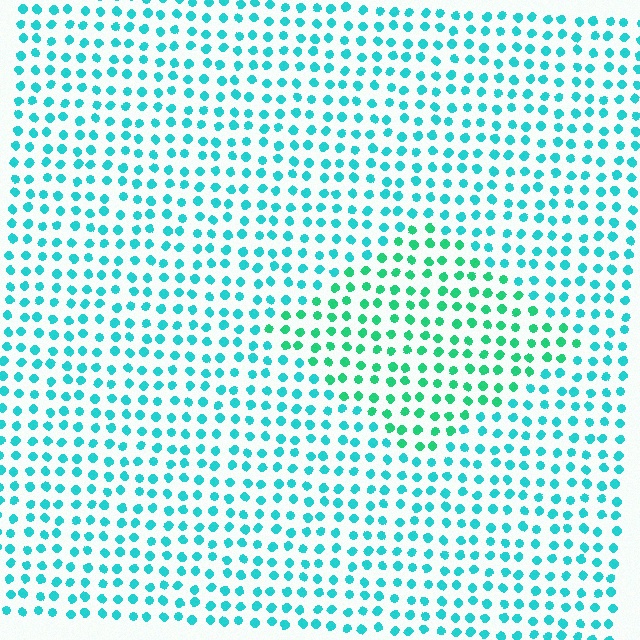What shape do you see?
I see a diamond.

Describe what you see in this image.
The image is filled with small cyan elements in a uniform arrangement. A diamond-shaped region is visible where the elements are tinted to a slightly different hue, forming a subtle color boundary.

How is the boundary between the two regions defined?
The boundary is defined purely by a slight shift in hue (about 30 degrees). Spacing, size, and orientation are identical on both sides.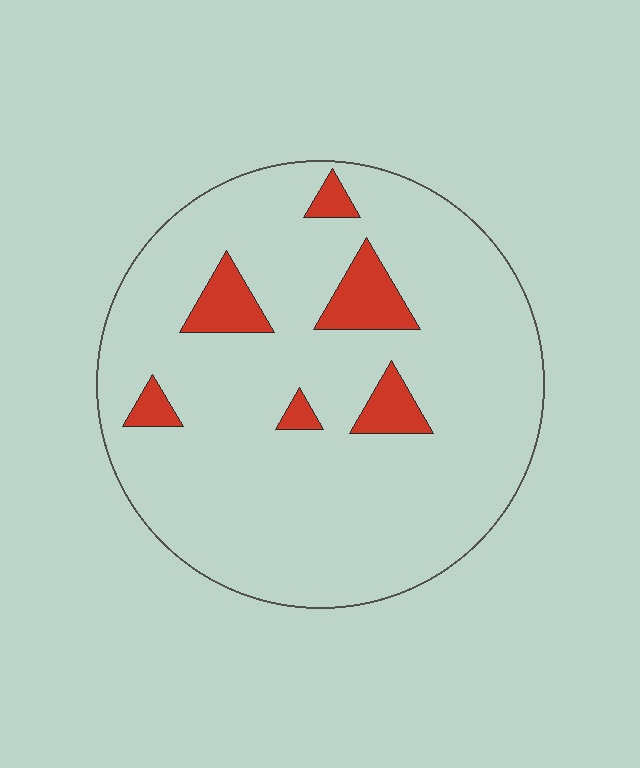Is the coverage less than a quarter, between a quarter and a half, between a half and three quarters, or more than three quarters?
Less than a quarter.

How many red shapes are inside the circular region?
6.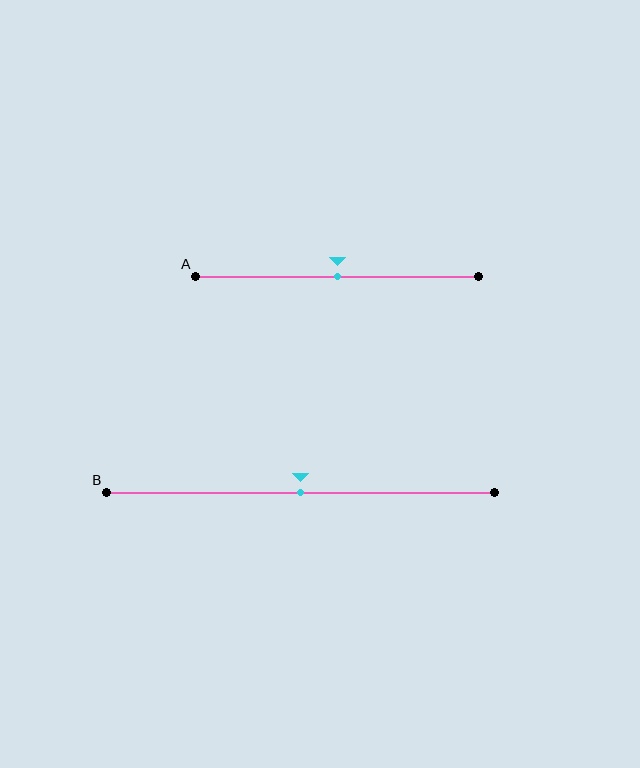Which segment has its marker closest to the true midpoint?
Segment A has its marker closest to the true midpoint.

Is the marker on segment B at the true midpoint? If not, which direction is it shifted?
Yes, the marker on segment B is at the true midpoint.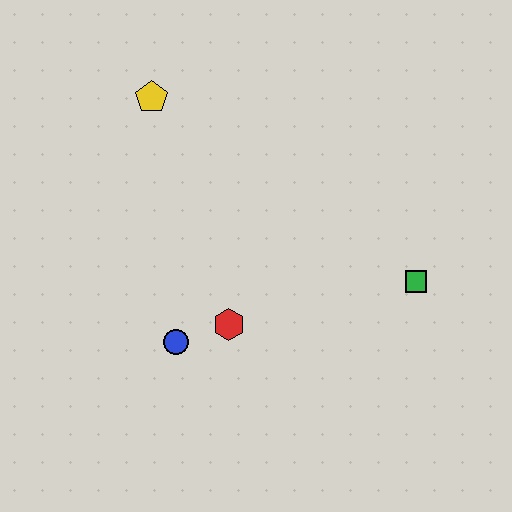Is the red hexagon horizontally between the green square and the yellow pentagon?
Yes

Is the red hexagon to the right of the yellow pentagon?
Yes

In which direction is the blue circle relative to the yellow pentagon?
The blue circle is below the yellow pentagon.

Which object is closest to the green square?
The red hexagon is closest to the green square.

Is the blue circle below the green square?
Yes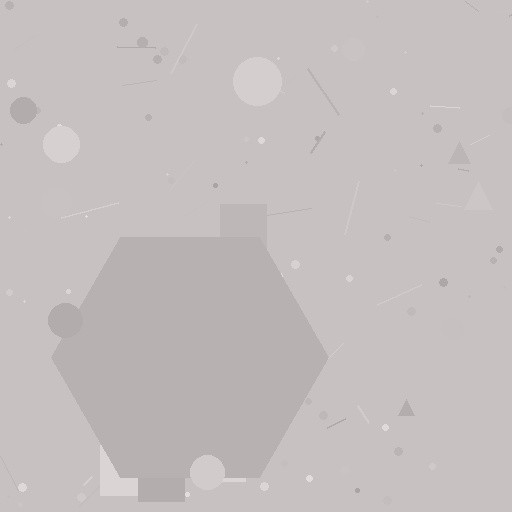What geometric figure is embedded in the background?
A hexagon is embedded in the background.